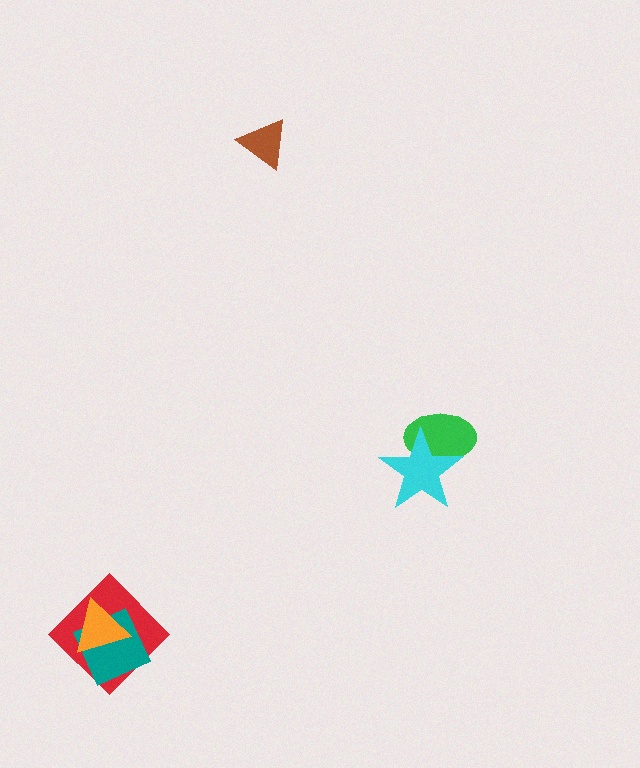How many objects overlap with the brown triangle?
0 objects overlap with the brown triangle.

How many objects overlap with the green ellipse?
1 object overlaps with the green ellipse.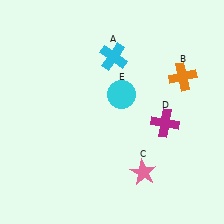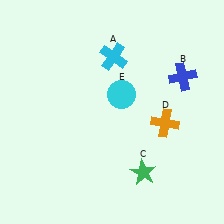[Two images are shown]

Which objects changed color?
B changed from orange to blue. C changed from pink to green. D changed from magenta to orange.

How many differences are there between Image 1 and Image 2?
There are 3 differences between the two images.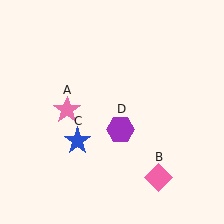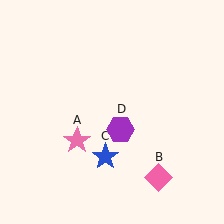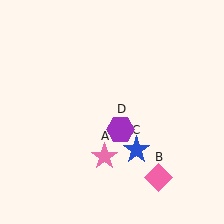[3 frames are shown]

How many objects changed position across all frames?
2 objects changed position: pink star (object A), blue star (object C).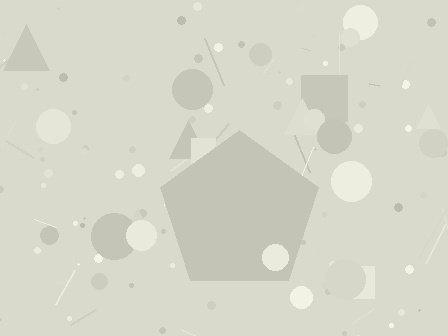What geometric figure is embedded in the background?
A pentagon is embedded in the background.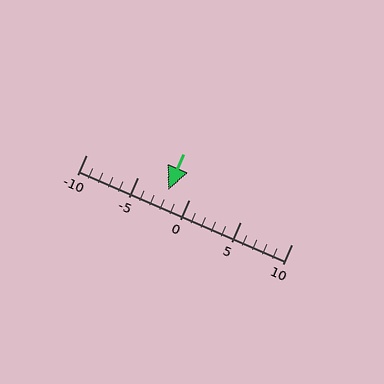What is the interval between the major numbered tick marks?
The major tick marks are spaced 5 units apart.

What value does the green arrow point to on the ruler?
The green arrow points to approximately -2.